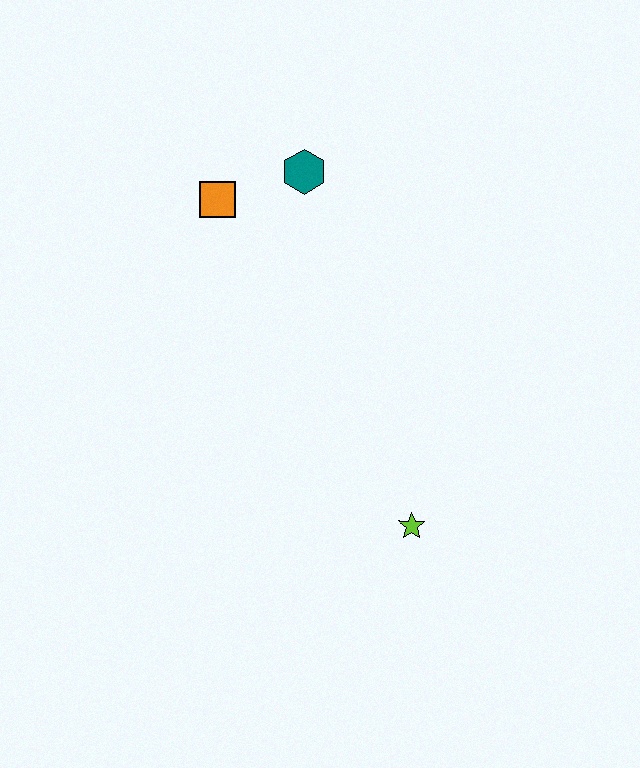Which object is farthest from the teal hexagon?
The lime star is farthest from the teal hexagon.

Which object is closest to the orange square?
The teal hexagon is closest to the orange square.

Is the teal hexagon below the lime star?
No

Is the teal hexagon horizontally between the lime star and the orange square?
Yes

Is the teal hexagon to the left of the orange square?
No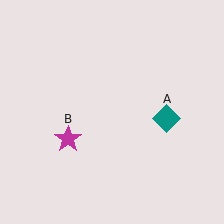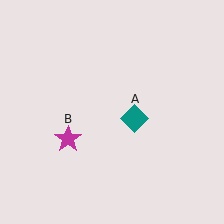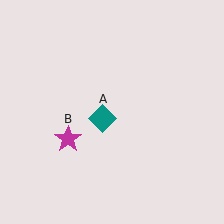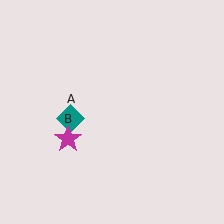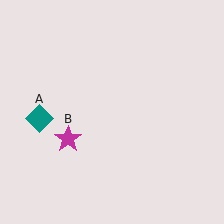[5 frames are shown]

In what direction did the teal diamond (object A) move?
The teal diamond (object A) moved left.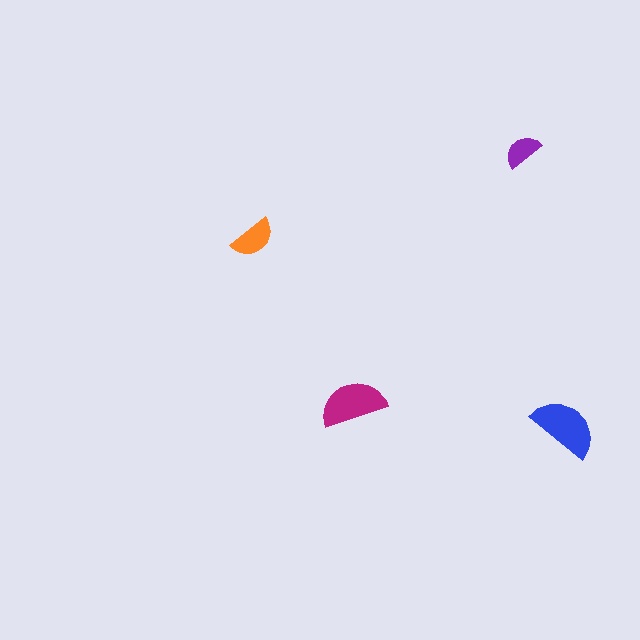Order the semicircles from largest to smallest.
the blue one, the magenta one, the orange one, the purple one.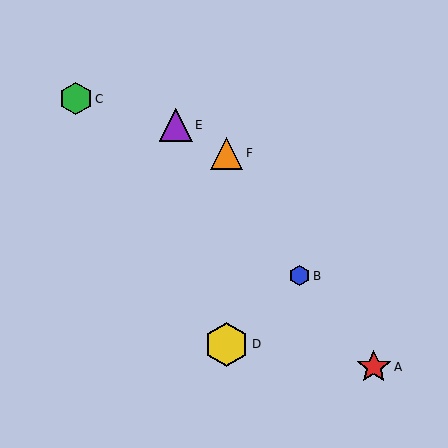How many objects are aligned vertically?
2 objects (D, F) are aligned vertically.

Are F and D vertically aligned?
Yes, both are at x≈227.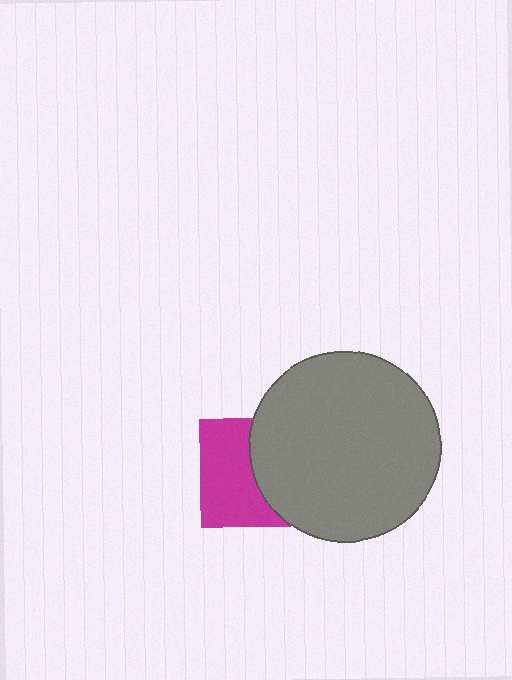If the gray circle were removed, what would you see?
You would see the complete magenta square.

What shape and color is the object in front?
The object in front is a gray circle.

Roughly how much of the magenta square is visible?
About half of it is visible (roughly 54%).